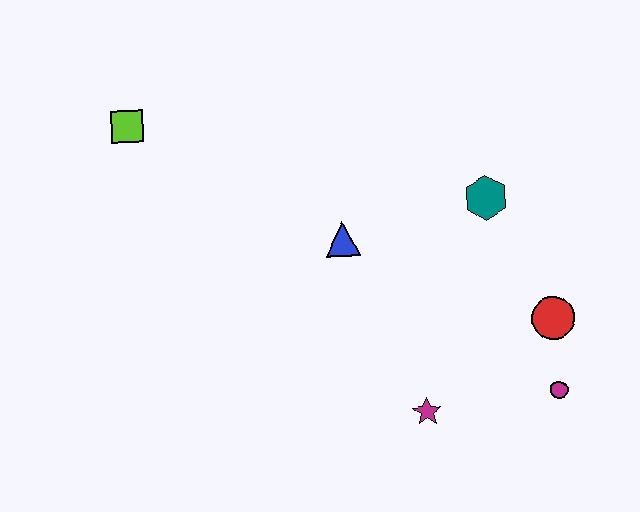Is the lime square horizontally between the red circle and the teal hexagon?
No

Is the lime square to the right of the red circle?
No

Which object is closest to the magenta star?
The magenta circle is closest to the magenta star.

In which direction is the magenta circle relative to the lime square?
The magenta circle is to the right of the lime square.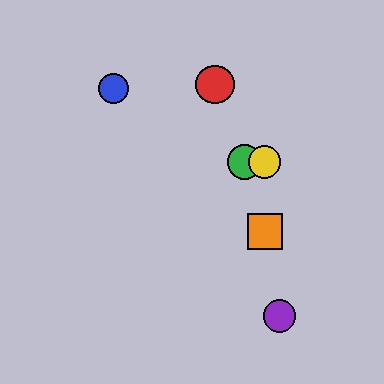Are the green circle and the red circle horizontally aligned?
No, the green circle is at y≈162 and the red circle is at y≈85.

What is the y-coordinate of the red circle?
The red circle is at y≈85.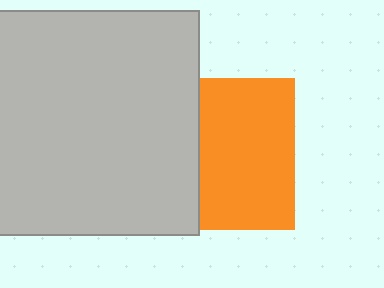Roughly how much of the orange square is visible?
About half of it is visible (roughly 62%).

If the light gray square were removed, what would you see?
You would see the complete orange square.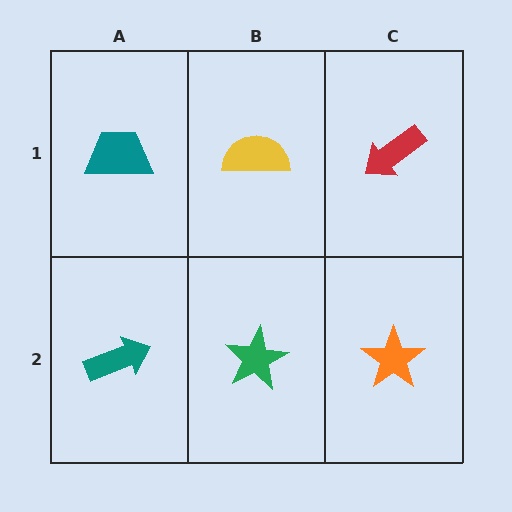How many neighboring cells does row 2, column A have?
2.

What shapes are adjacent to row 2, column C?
A red arrow (row 1, column C), a green star (row 2, column B).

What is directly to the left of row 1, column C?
A yellow semicircle.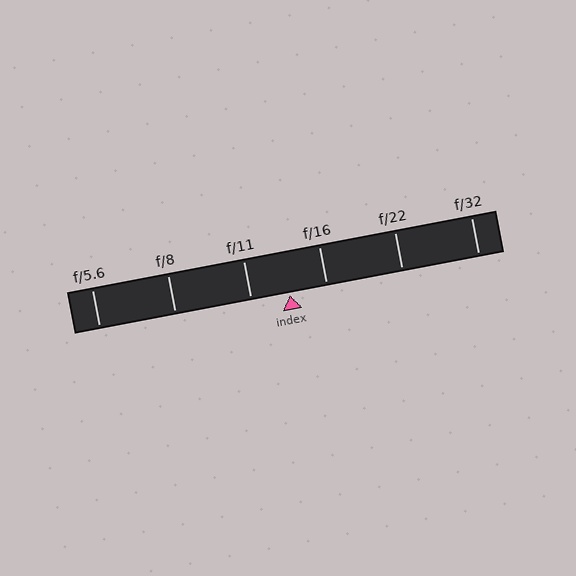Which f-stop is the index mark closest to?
The index mark is closest to f/16.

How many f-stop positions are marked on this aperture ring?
There are 6 f-stop positions marked.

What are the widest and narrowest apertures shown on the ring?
The widest aperture shown is f/5.6 and the narrowest is f/32.